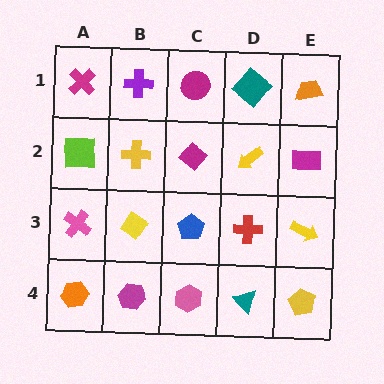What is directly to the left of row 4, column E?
A teal triangle.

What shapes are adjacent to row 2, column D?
A teal diamond (row 1, column D), a red cross (row 3, column D), a magenta diamond (row 2, column C), a magenta rectangle (row 2, column E).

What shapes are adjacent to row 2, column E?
An orange trapezoid (row 1, column E), a yellow arrow (row 3, column E), a yellow arrow (row 2, column D).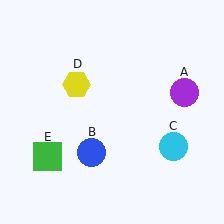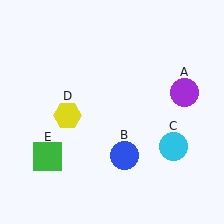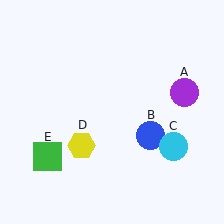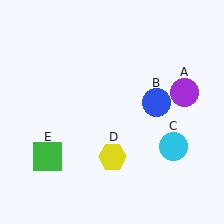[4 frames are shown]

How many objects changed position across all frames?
2 objects changed position: blue circle (object B), yellow hexagon (object D).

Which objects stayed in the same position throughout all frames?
Purple circle (object A) and cyan circle (object C) and green square (object E) remained stationary.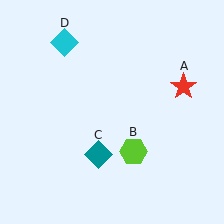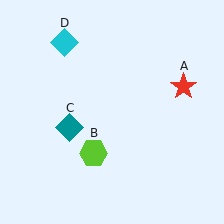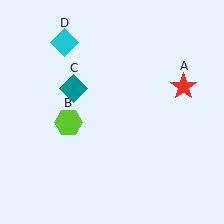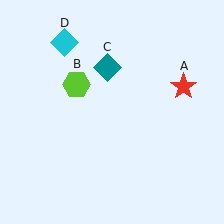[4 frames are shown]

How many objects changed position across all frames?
2 objects changed position: lime hexagon (object B), teal diamond (object C).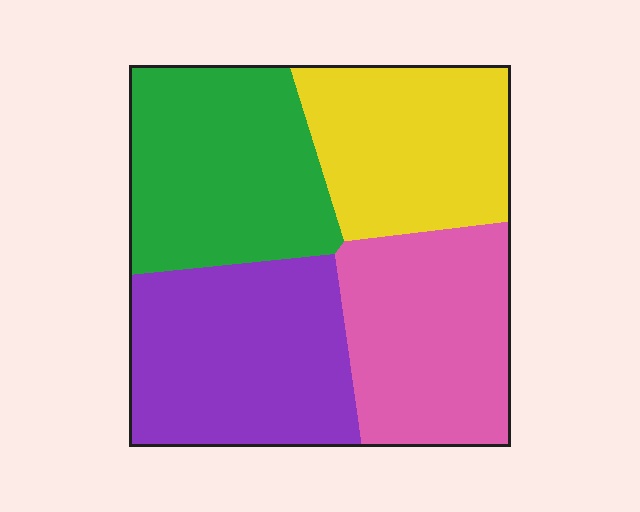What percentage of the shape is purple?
Purple covers 28% of the shape.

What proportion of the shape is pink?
Pink takes up about one quarter (1/4) of the shape.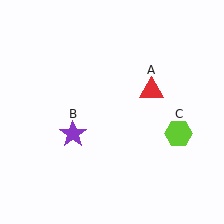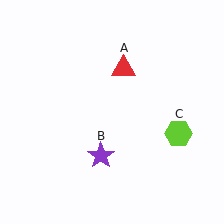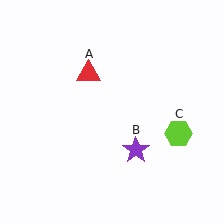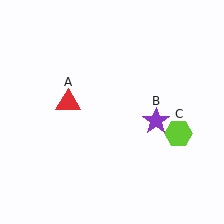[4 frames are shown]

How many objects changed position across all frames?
2 objects changed position: red triangle (object A), purple star (object B).